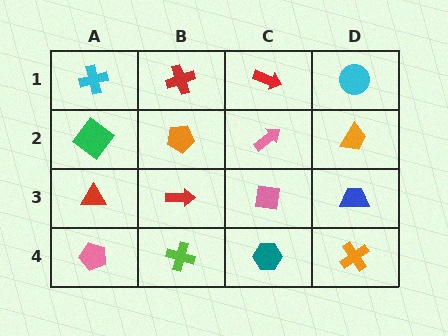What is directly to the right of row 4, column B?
A teal hexagon.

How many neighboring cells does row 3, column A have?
3.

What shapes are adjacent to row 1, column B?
An orange pentagon (row 2, column B), a cyan cross (row 1, column A), a red arrow (row 1, column C).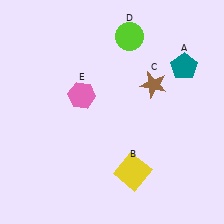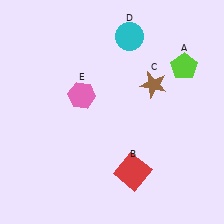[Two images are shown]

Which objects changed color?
A changed from teal to lime. B changed from yellow to red. D changed from lime to cyan.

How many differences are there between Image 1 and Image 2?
There are 3 differences between the two images.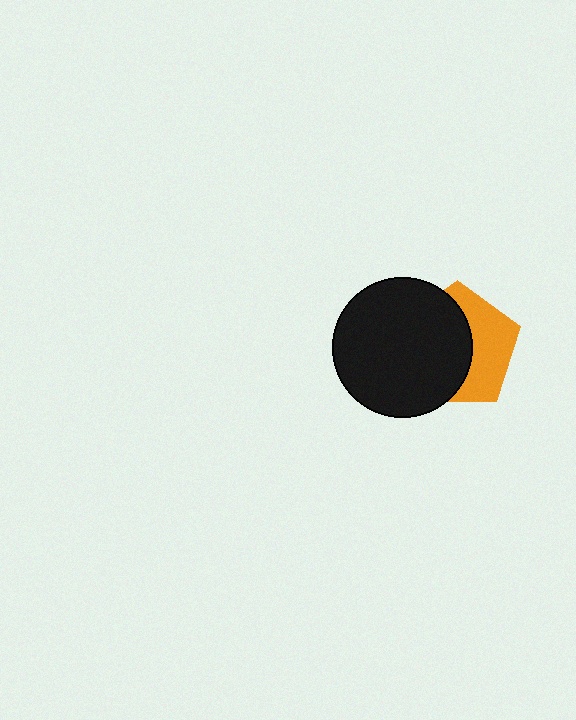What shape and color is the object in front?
The object in front is a black circle.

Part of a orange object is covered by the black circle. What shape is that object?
It is a pentagon.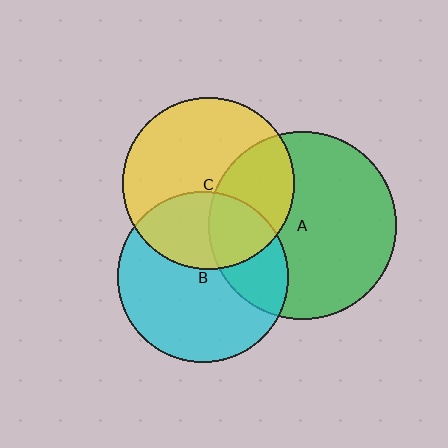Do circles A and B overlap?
Yes.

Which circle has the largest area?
Circle A (green).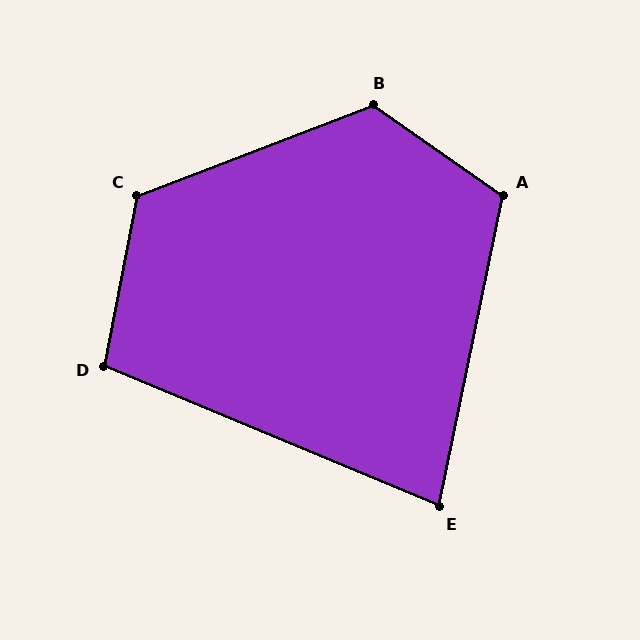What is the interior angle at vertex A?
Approximately 113 degrees (obtuse).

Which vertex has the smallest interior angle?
E, at approximately 79 degrees.